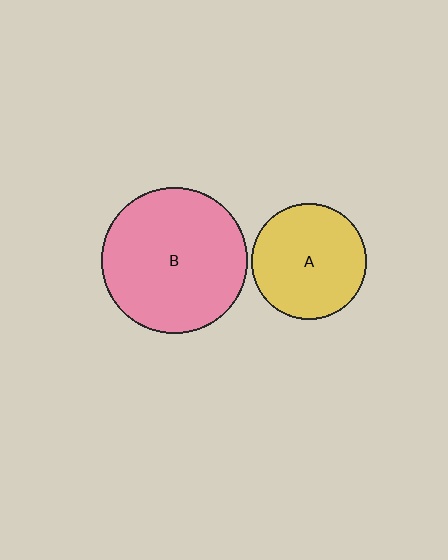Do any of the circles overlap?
No, none of the circles overlap.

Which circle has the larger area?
Circle B (pink).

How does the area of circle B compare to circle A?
Approximately 1.6 times.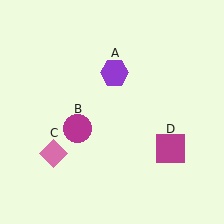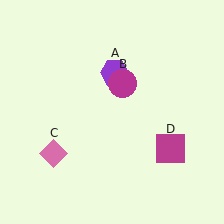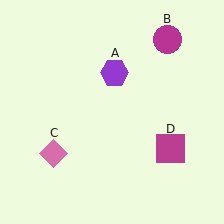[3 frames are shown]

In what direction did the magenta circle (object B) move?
The magenta circle (object B) moved up and to the right.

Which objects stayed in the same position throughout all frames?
Purple hexagon (object A) and pink diamond (object C) and magenta square (object D) remained stationary.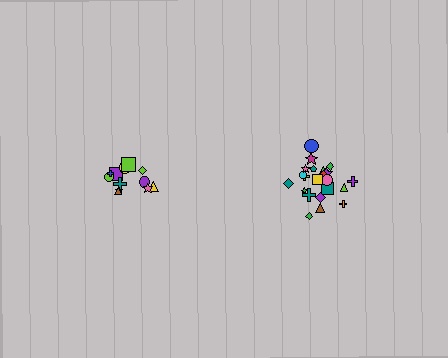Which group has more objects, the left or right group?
The right group.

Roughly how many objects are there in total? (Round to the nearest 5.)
Roughly 35 objects in total.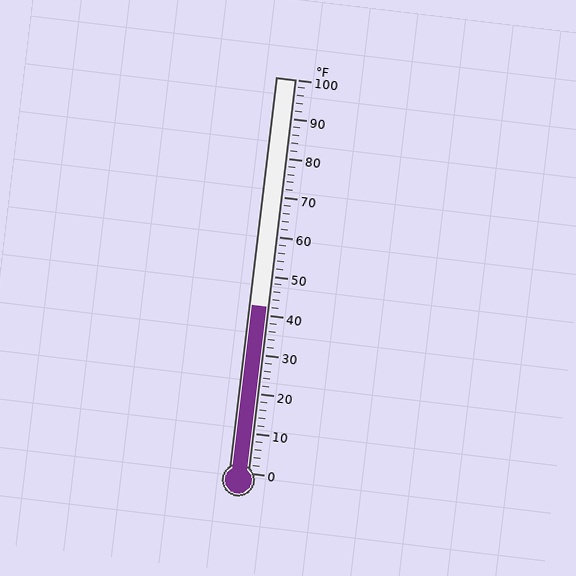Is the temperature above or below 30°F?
The temperature is above 30°F.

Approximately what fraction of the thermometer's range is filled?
The thermometer is filled to approximately 40% of its range.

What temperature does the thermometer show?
The thermometer shows approximately 42°F.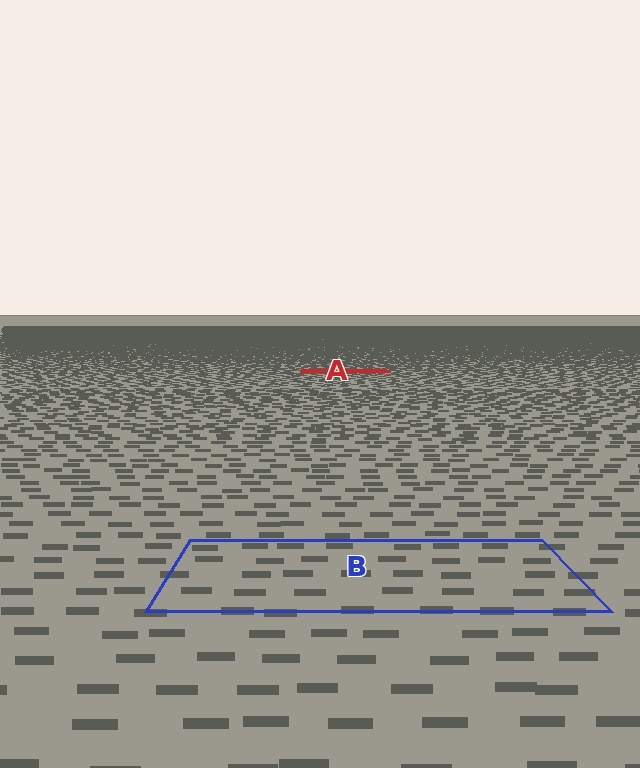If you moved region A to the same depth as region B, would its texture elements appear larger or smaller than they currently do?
They would appear larger. At a closer depth, the same texture elements are projected at a bigger on-screen size.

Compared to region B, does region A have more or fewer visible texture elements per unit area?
Region A has more texture elements per unit area — they are packed more densely because it is farther away.